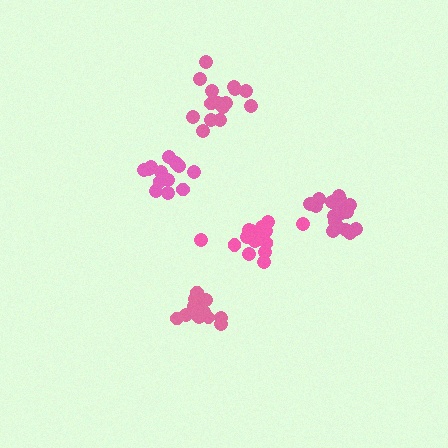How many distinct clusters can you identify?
There are 5 distinct clusters.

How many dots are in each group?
Group 1: 15 dots, Group 2: 13 dots, Group 3: 15 dots, Group 4: 17 dots, Group 5: 15 dots (75 total).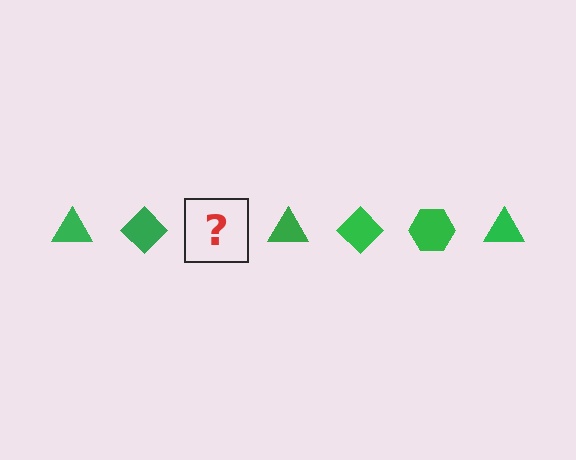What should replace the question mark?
The question mark should be replaced with a green hexagon.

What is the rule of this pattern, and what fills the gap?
The rule is that the pattern cycles through triangle, diamond, hexagon shapes in green. The gap should be filled with a green hexagon.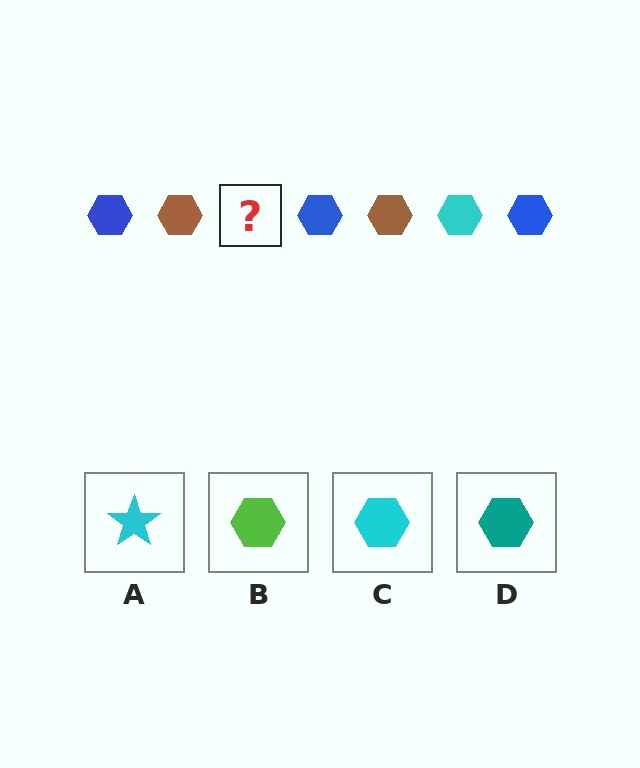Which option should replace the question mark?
Option C.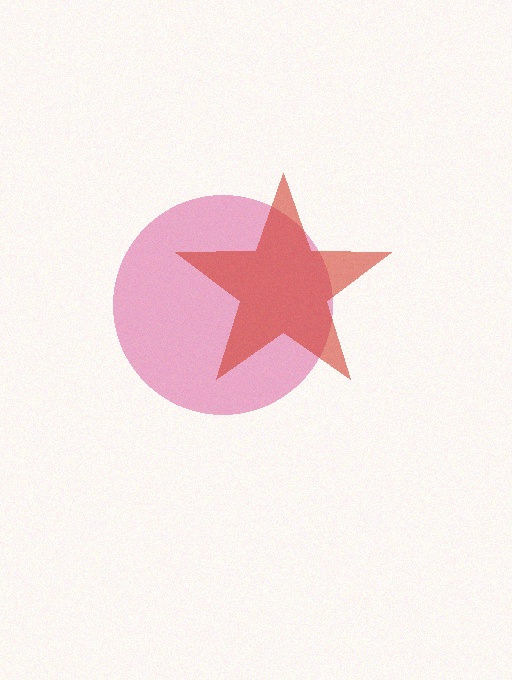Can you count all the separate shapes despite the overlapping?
Yes, there are 2 separate shapes.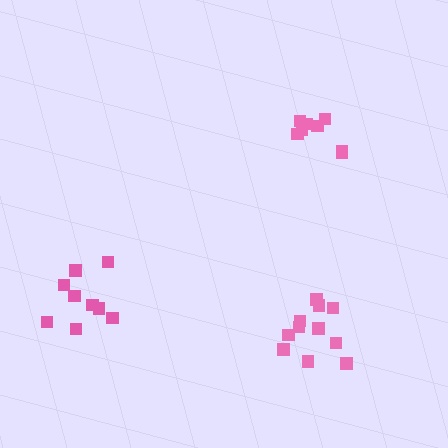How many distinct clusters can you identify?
There are 3 distinct clusters.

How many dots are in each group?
Group 1: 9 dots, Group 2: 11 dots, Group 3: 8 dots (28 total).